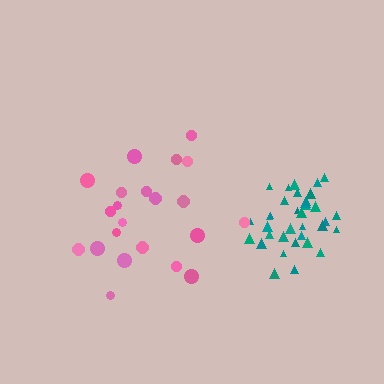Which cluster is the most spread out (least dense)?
Pink.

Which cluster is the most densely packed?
Teal.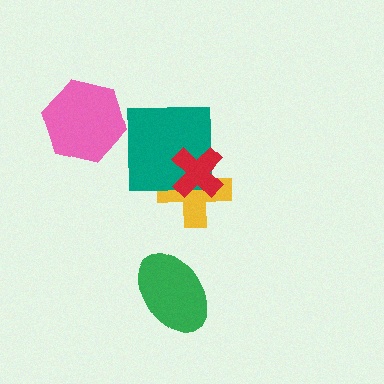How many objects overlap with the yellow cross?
2 objects overlap with the yellow cross.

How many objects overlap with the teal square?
2 objects overlap with the teal square.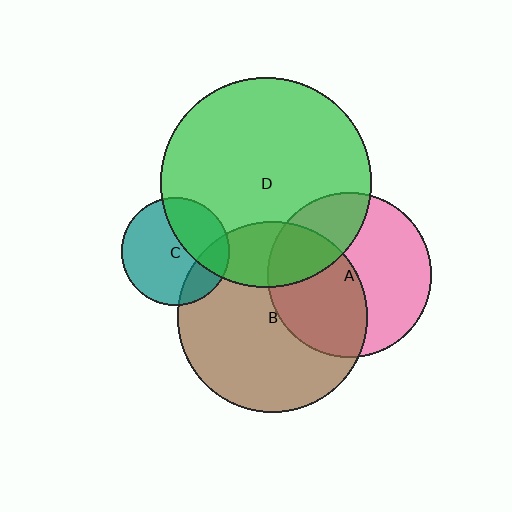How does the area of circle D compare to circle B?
Approximately 1.2 times.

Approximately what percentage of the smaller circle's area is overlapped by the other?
Approximately 20%.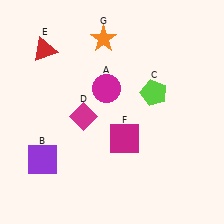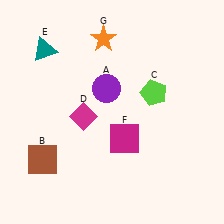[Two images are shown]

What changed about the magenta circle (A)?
In Image 1, A is magenta. In Image 2, it changed to purple.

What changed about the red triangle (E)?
In Image 1, E is red. In Image 2, it changed to teal.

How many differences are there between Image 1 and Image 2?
There are 3 differences between the two images.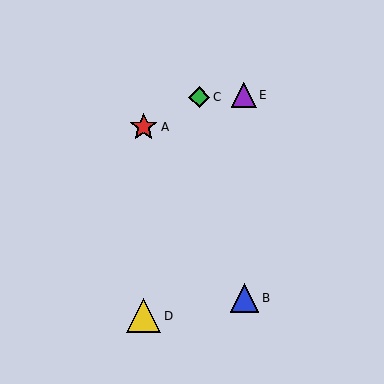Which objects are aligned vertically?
Objects A, D are aligned vertically.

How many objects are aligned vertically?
2 objects (A, D) are aligned vertically.